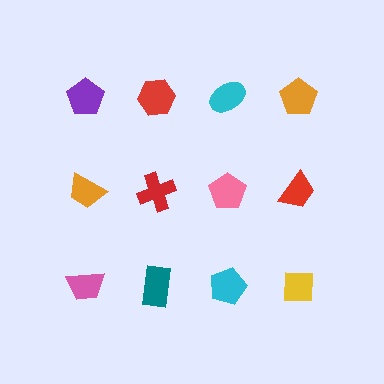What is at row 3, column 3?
A cyan pentagon.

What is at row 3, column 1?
A pink trapezoid.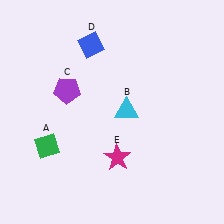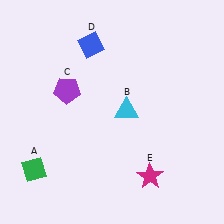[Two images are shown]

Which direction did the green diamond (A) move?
The green diamond (A) moved down.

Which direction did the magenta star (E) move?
The magenta star (E) moved right.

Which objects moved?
The objects that moved are: the green diamond (A), the magenta star (E).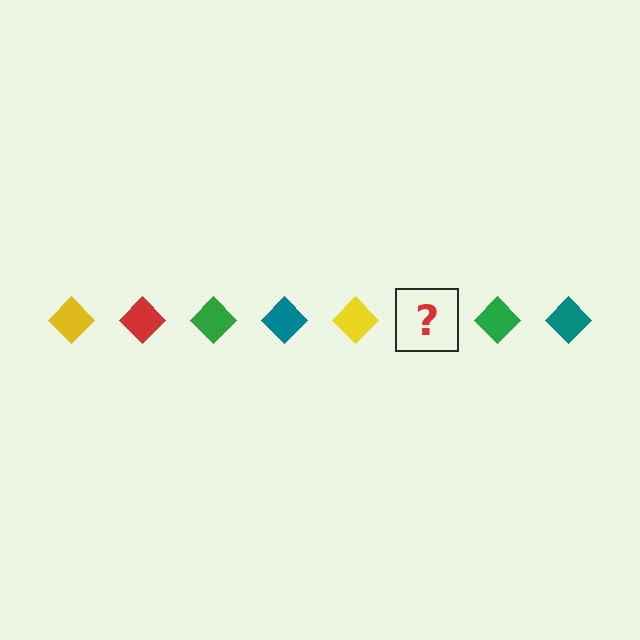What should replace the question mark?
The question mark should be replaced with a red diamond.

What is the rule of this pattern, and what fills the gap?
The rule is that the pattern cycles through yellow, red, green, teal diamonds. The gap should be filled with a red diamond.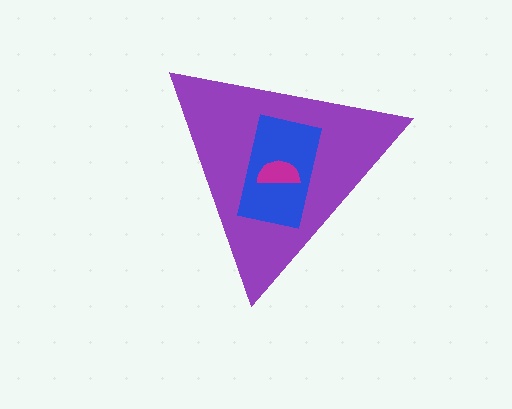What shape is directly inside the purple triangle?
The blue rectangle.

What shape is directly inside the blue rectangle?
The magenta semicircle.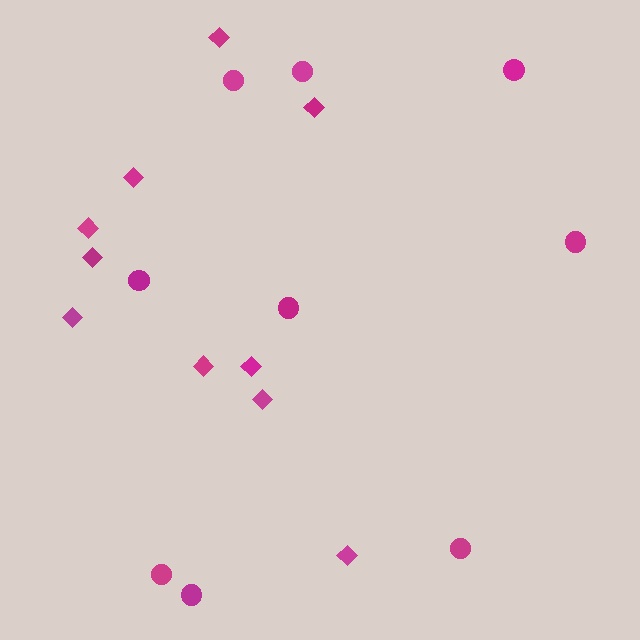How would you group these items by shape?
There are 2 groups: one group of circles (9) and one group of diamonds (10).